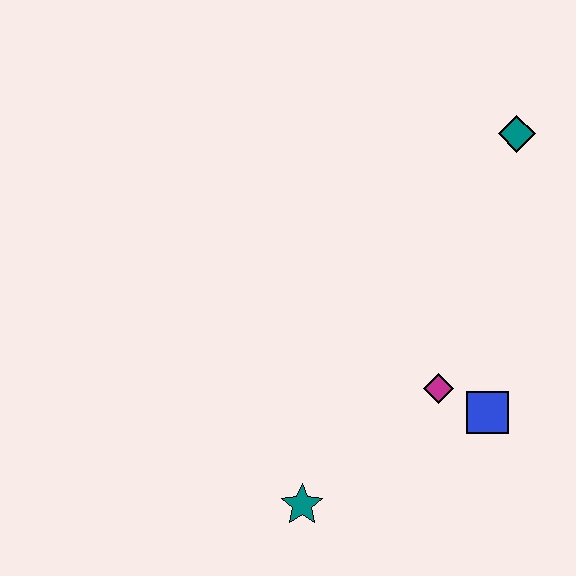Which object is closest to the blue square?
The magenta diamond is closest to the blue square.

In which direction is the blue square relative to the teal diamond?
The blue square is below the teal diamond.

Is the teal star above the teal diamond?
No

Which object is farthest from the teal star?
The teal diamond is farthest from the teal star.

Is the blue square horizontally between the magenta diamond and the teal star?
No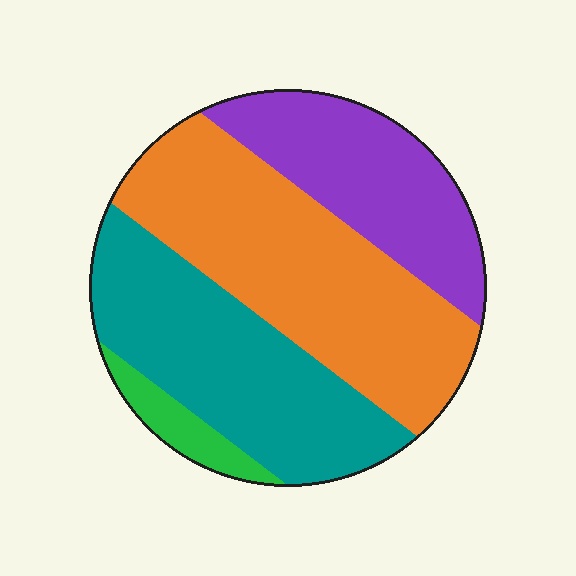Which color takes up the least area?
Green, at roughly 5%.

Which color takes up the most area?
Orange, at roughly 40%.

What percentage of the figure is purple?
Purple covers about 25% of the figure.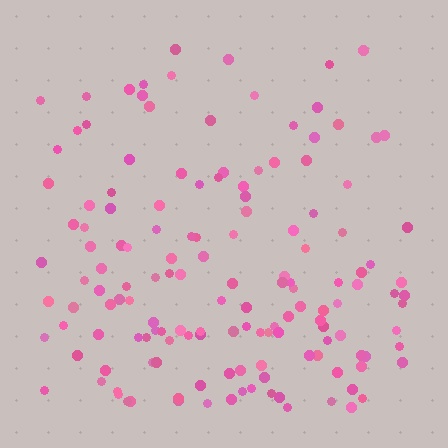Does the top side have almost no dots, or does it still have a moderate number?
Still a moderate number, just noticeably fewer than the bottom.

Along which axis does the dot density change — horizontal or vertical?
Vertical.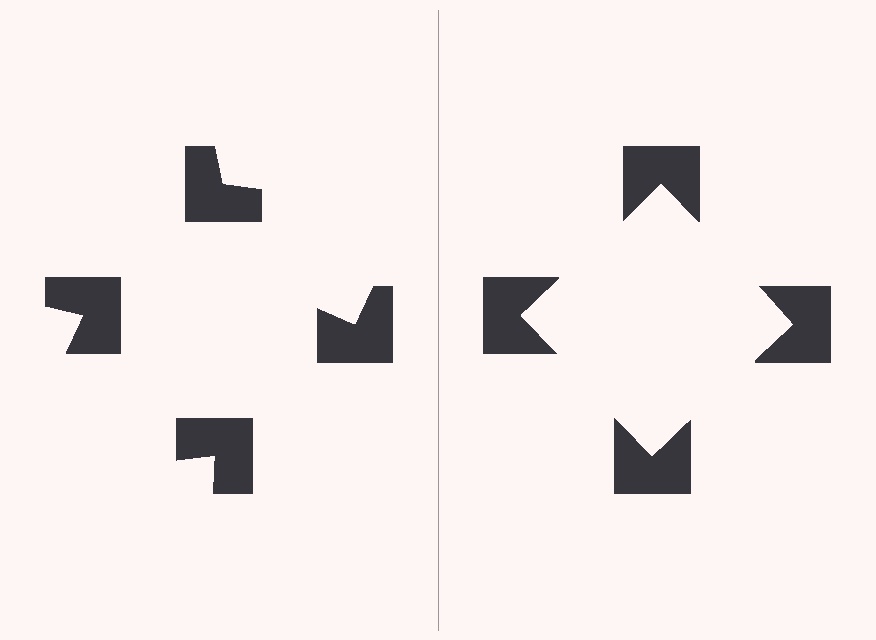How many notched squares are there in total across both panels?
8 — 4 on each side.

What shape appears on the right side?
An illusory square.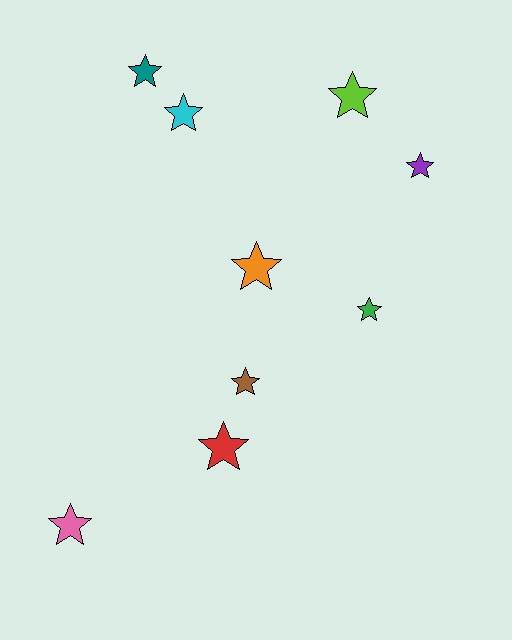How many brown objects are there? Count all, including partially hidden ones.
There is 1 brown object.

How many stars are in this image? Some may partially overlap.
There are 9 stars.